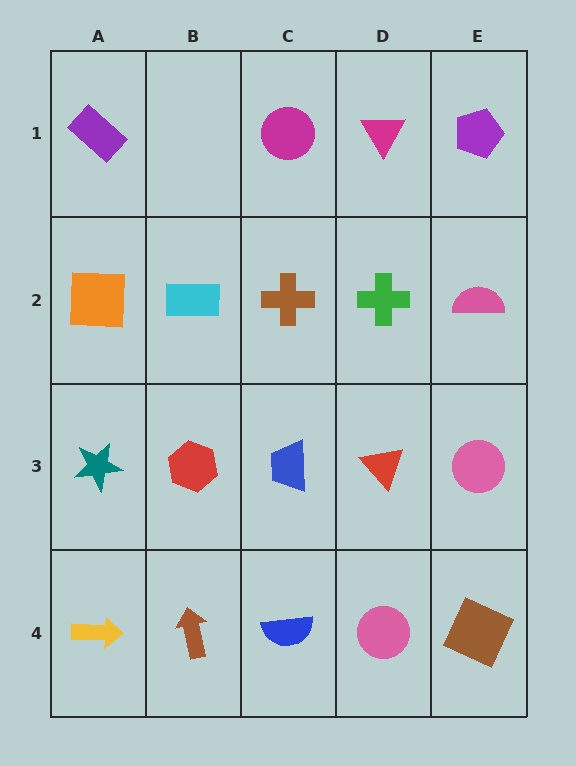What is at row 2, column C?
A brown cross.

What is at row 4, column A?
A yellow arrow.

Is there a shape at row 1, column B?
No, that cell is empty.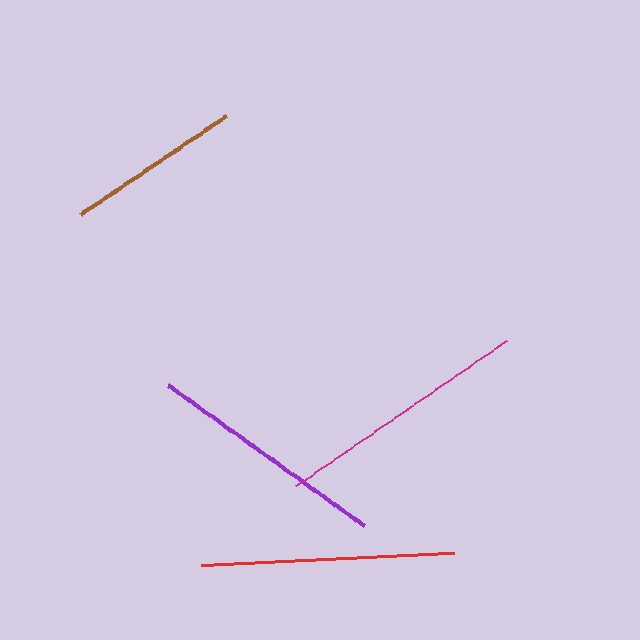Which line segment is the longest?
The magenta line is the longest at approximately 256 pixels.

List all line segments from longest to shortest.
From longest to shortest: magenta, red, purple, brown.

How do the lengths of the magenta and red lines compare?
The magenta and red lines are approximately the same length.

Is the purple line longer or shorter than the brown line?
The purple line is longer than the brown line.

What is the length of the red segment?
The red segment is approximately 253 pixels long.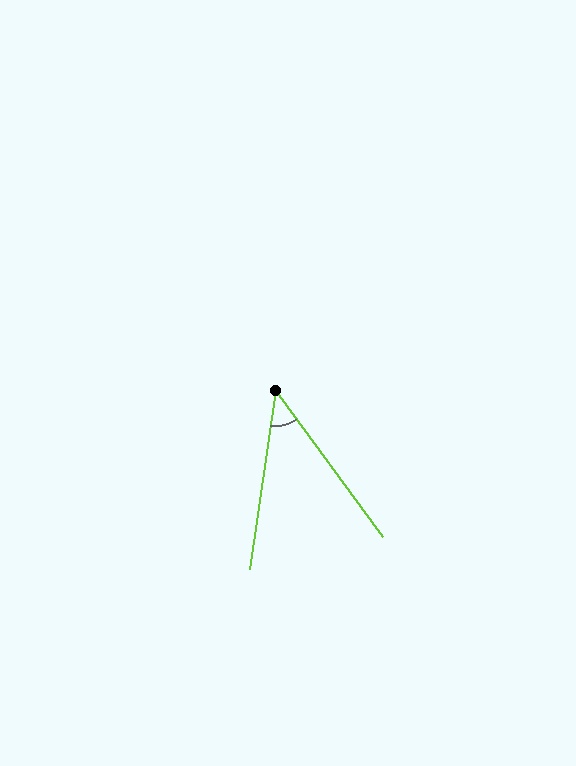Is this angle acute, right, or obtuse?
It is acute.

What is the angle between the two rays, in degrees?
Approximately 44 degrees.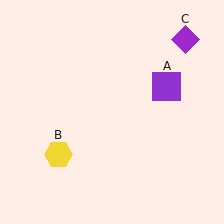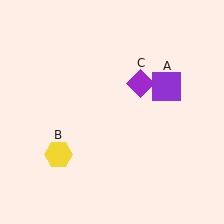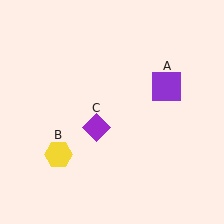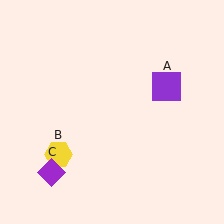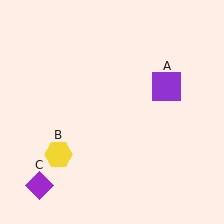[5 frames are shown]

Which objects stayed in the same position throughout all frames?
Purple square (object A) and yellow hexagon (object B) remained stationary.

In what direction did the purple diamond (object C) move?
The purple diamond (object C) moved down and to the left.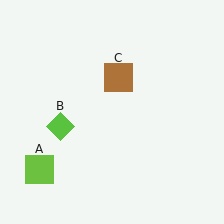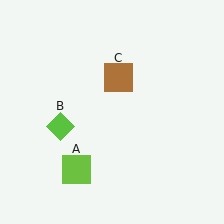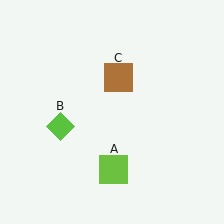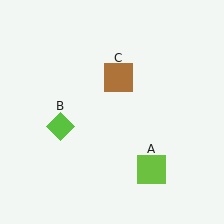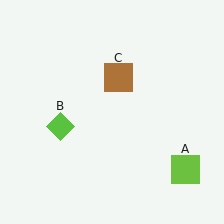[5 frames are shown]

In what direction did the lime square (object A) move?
The lime square (object A) moved right.